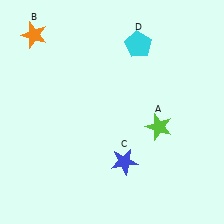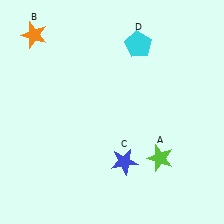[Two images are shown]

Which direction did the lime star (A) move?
The lime star (A) moved down.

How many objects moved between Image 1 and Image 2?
1 object moved between the two images.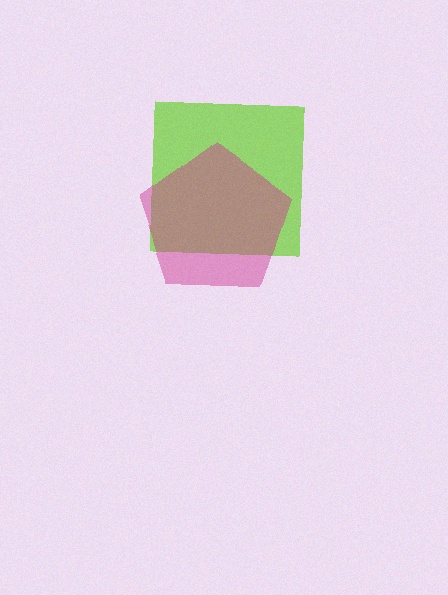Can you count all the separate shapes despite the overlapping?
Yes, there are 2 separate shapes.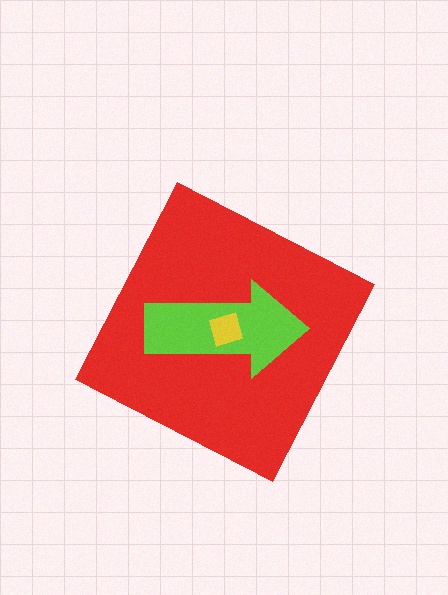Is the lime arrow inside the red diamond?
Yes.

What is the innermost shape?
The yellow square.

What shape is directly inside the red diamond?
The lime arrow.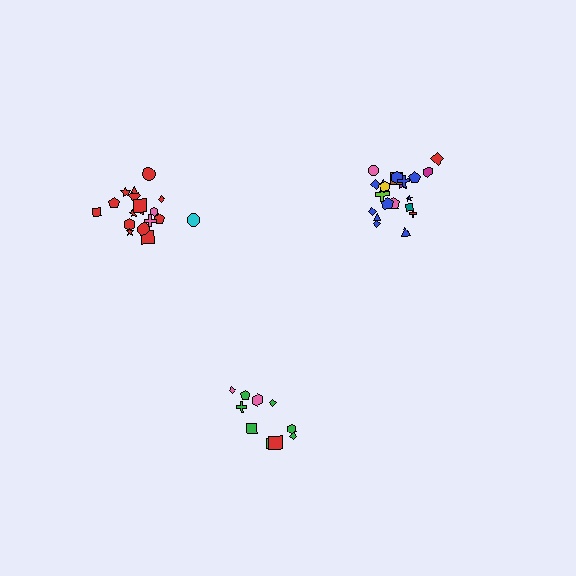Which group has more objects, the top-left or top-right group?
The top-right group.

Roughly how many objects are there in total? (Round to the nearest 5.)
Roughly 50 objects in total.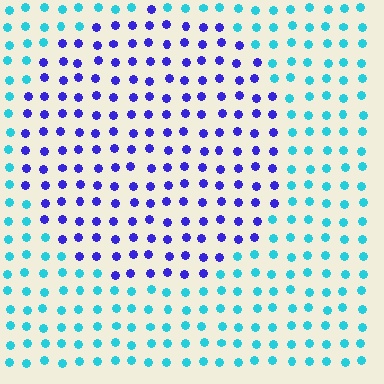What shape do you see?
I see a circle.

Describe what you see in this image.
The image is filled with small cyan elements in a uniform arrangement. A circle-shaped region is visible where the elements are tinted to a slightly different hue, forming a subtle color boundary.